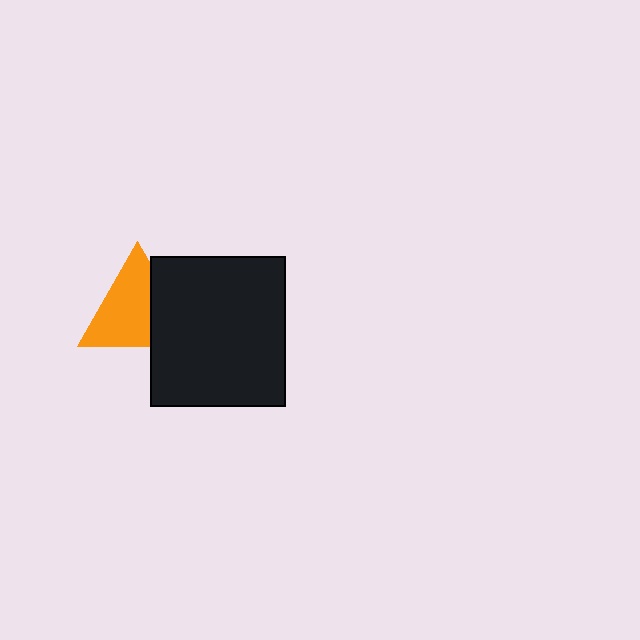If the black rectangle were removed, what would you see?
You would see the complete orange triangle.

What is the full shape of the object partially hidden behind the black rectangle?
The partially hidden object is an orange triangle.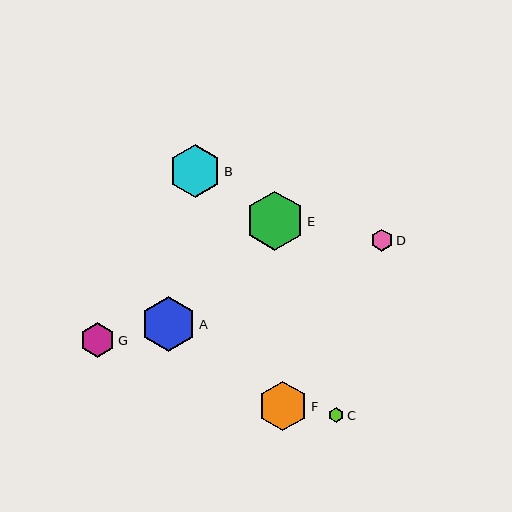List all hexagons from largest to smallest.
From largest to smallest: E, A, B, F, G, D, C.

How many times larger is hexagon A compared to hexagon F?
Hexagon A is approximately 1.1 times the size of hexagon F.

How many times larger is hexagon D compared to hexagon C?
Hexagon D is approximately 1.5 times the size of hexagon C.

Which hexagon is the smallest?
Hexagon C is the smallest with a size of approximately 15 pixels.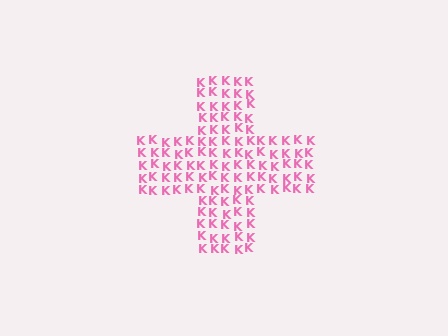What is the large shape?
The large shape is a cross.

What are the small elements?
The small elements are letter K's.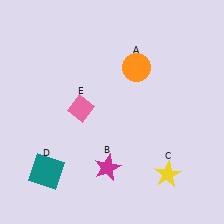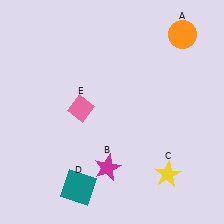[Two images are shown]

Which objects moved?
The objects that moved are: the orange circle (A), the teal square (D).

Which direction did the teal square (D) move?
The teal square (D) moved right.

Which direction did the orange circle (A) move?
The orange circle (A) moved right.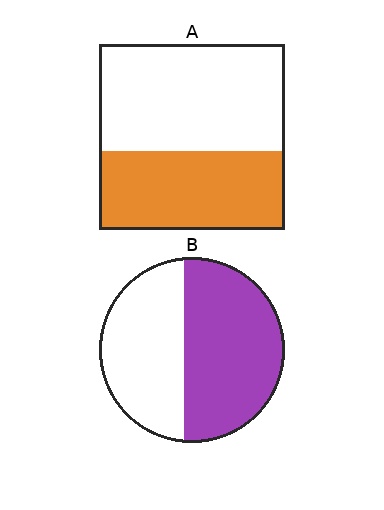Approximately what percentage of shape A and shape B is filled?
A is approximately 40% and B is approximately 55%.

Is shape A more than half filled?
No.